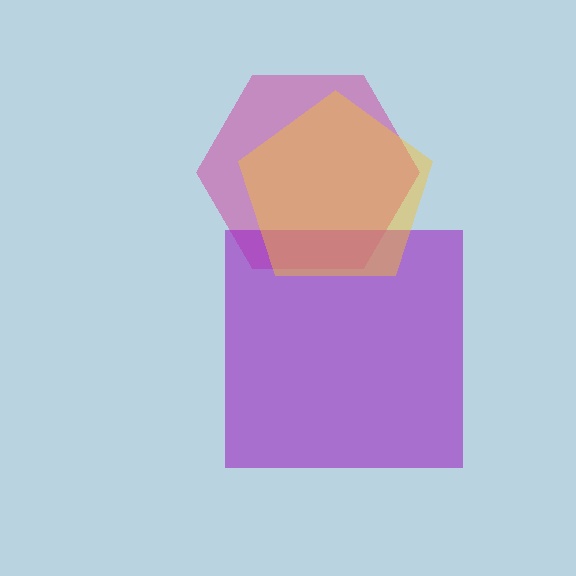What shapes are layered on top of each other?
The layered shapes are: a magenta hexagon, a purple square, a yellow pentagon.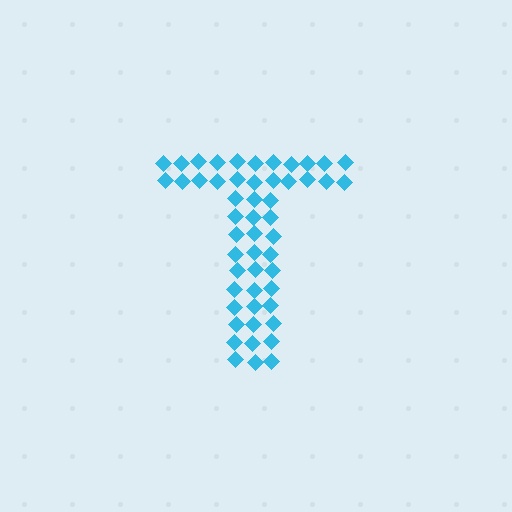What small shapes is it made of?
It is made of small diamonds.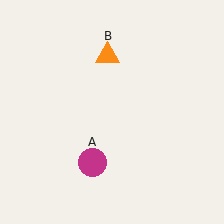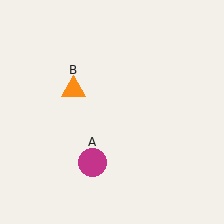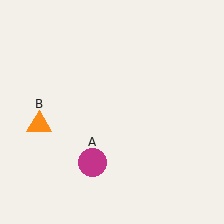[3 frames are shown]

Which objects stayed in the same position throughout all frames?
Magenta circle (object A) remained stationary.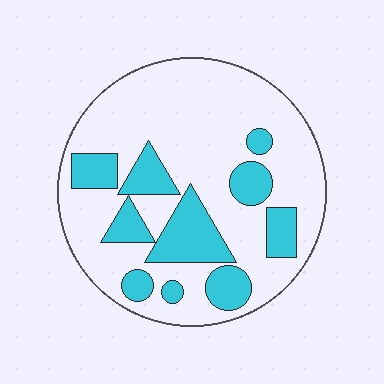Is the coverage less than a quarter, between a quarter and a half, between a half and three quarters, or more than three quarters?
Between a quarter and a half.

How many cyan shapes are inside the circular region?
10.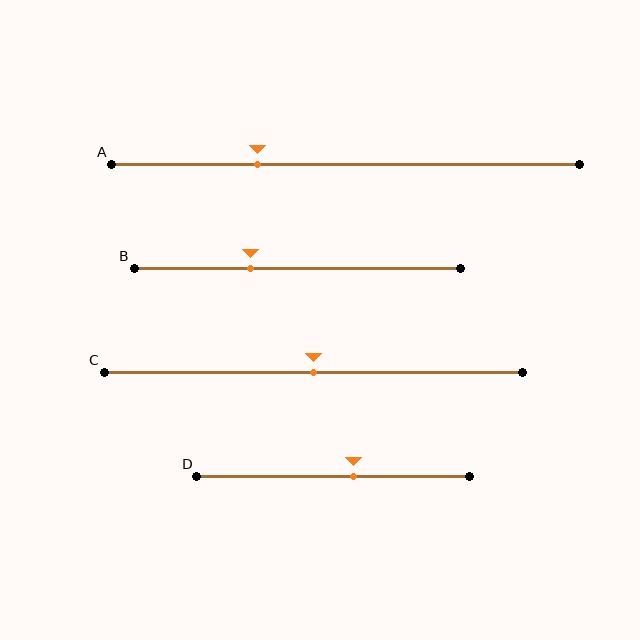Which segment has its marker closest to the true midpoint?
Segment C has its marker closest to the true midpoint.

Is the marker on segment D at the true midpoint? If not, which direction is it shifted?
No, the marker on segment D is shifted to the right by about 7% of the segment length.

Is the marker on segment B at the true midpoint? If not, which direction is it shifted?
No, the marker on segment B is shifted to the left by about 14% of the segment length.